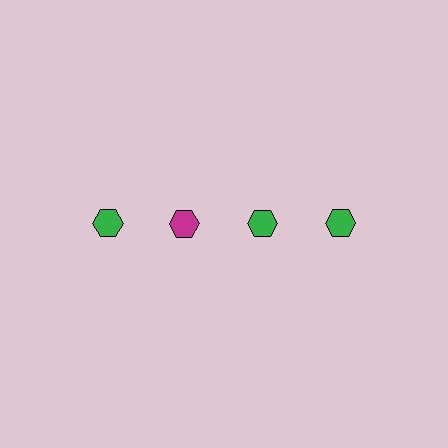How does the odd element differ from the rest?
It has a different color: magenta instead of green.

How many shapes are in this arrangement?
There are 4 shapes arranged in a grid pattern.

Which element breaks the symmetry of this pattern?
The magenta hexagon in the top row, second from left column breaks the symmetry. All other shapes are green hexagons.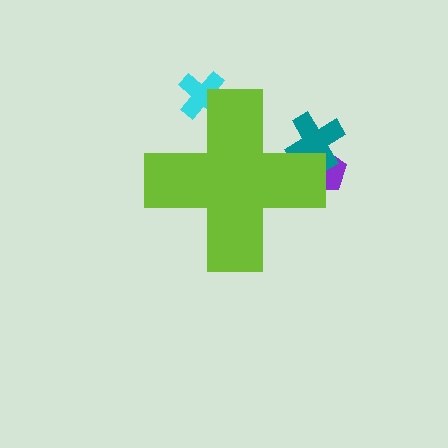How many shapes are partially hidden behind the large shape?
3 shapes are partially hidden.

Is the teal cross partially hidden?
Yes, the teal cross is partially hidden behind the lime cross.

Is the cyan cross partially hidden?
Yes, the cyan cross is partially hidden behind the lime cross.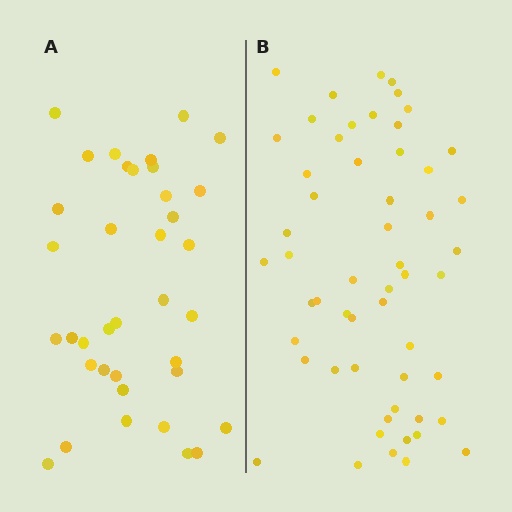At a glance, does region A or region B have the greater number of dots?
Region B (the right region) has more dots.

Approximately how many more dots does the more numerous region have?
Region B has approximately 20 more dots than region A.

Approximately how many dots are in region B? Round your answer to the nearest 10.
About 60 dots. (The exact count is 55, which rounds to 60.)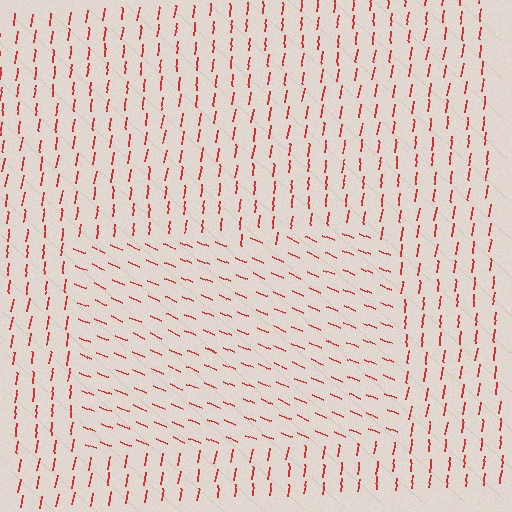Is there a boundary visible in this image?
Yes, there is a texture boundary formed by a change in line orientation.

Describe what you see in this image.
The image is filled with small red line segments. A rectangle region in the image has lines oriented differently from the surrounding lines, creating a visible texture boundary.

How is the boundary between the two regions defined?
The boundary is defined purely by a change in line orientation (approximately 75 degrees difference). All lines are the same color and thickness.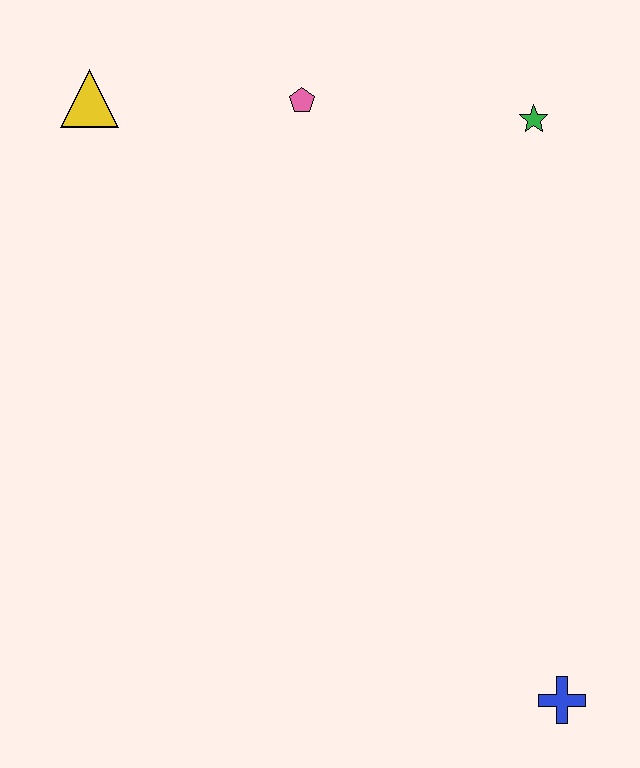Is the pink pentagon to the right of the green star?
No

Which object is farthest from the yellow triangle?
The blue cross is farthest from the yellow triangle.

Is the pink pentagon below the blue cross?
No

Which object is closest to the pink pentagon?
The yellow triangle is closest to the pink pentagon.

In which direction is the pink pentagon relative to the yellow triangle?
The pink pentagon is to the right of the yellow triangle.